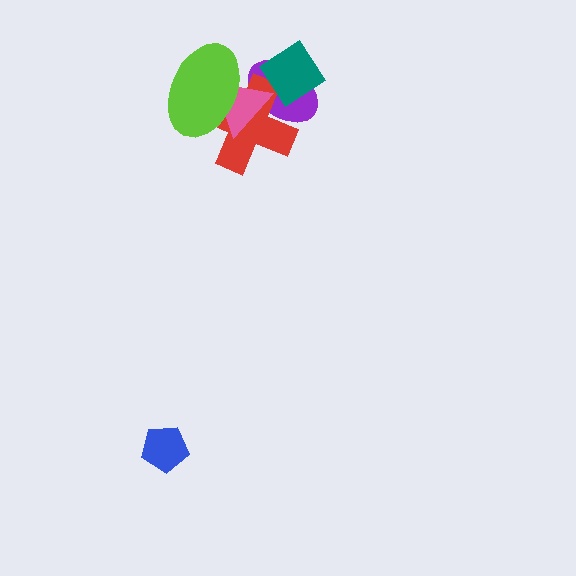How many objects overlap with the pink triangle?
4 objects overlap with the pink triangle.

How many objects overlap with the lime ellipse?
3 objects overlap with the lime ellipse.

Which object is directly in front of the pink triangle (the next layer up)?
The teal diamond is directly in front of the pink triangle.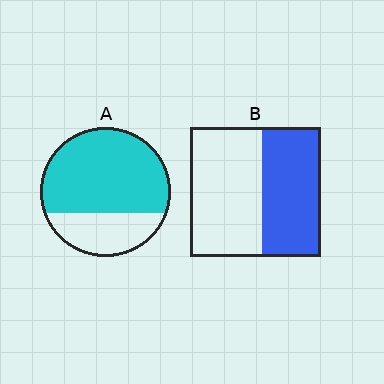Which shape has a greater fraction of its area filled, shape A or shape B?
Shape A.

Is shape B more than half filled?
No.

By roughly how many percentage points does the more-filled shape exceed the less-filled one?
By roughly 25 percentage points (A over B).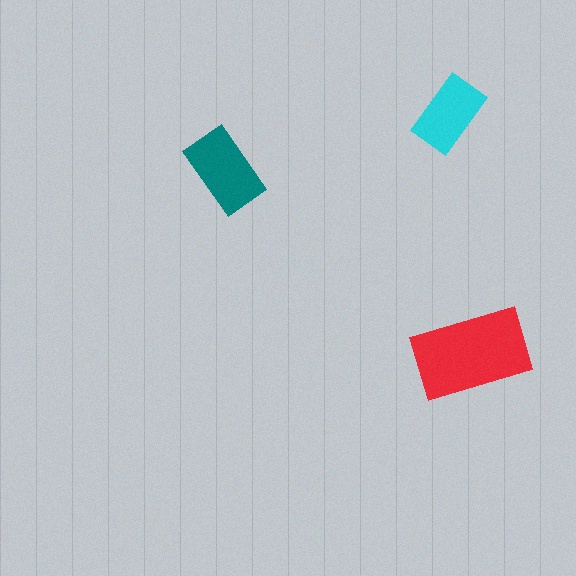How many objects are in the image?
There are 3 objects in the image.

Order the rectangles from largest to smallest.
the red one, the teal one, the cyan one.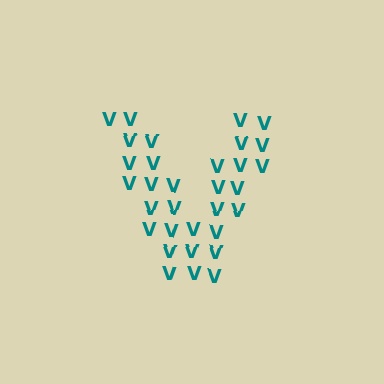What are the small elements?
The small elements are letter V's.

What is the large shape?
The large shape is the letter V.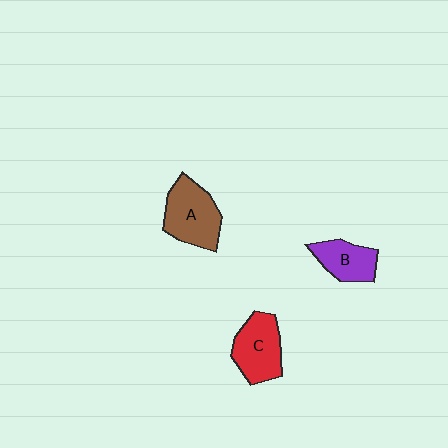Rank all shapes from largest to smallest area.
From largest to smallest: A (brown), C (red), B (purple).